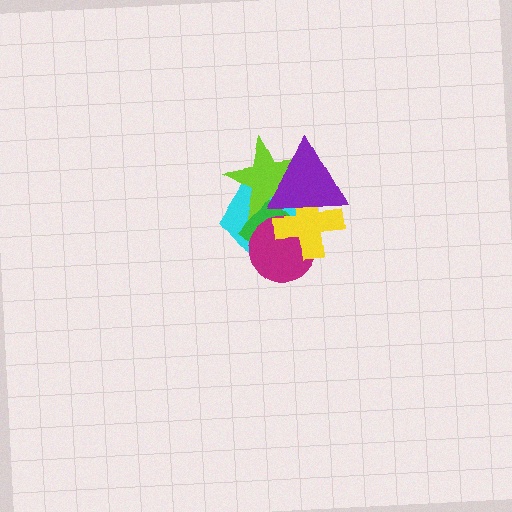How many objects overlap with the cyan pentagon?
5 objects overlap with the cyan pentagon.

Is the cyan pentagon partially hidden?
Yes, it is partially covered by another shape.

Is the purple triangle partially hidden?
No, no other shape covers it.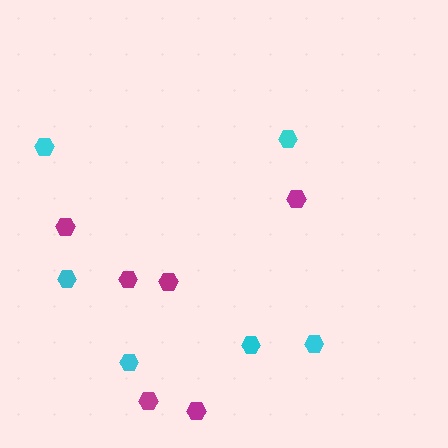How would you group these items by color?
There are 2 groups: one group of magenta hexagons (6) and one group of cyan hexagons (6).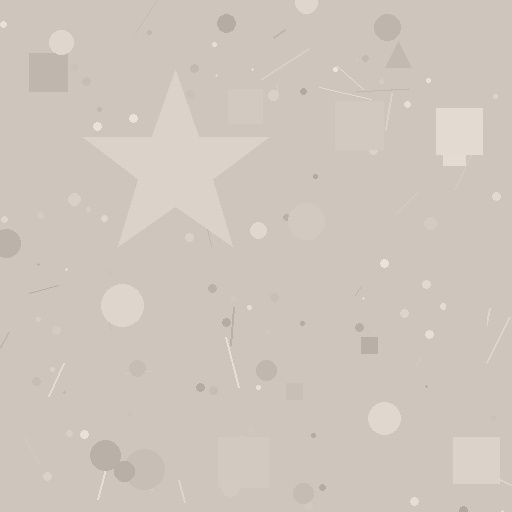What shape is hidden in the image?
A star is hidden in the image.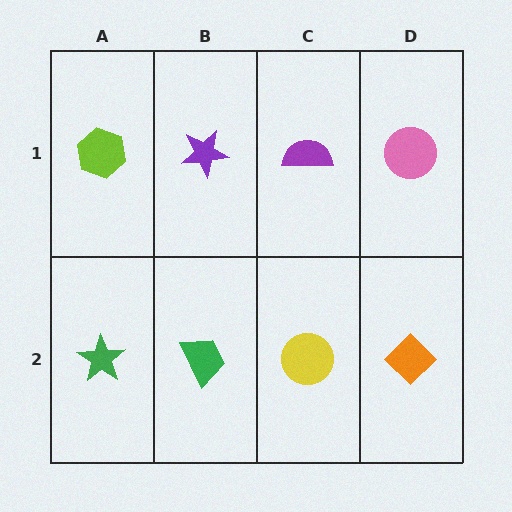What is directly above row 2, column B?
A purple star.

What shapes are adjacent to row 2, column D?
A pink circle (row 1, column D), a yellow circle (row 2, column C).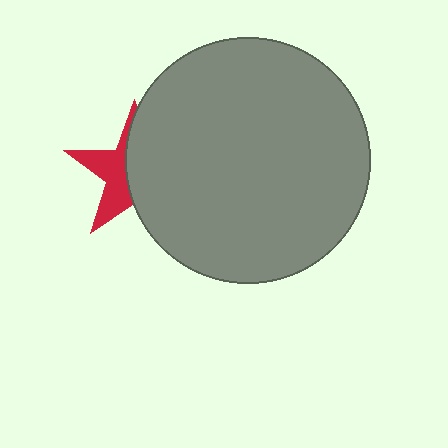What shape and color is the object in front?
The object in front is a gray circle.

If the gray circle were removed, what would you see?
You would see the complete red star.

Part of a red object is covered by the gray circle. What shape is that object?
It is a star.